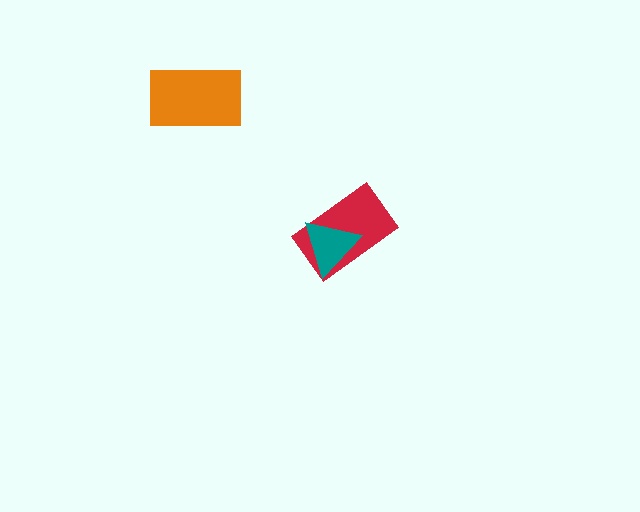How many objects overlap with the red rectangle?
1 object overlaps with the red rectangle.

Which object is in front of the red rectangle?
The teal triangle is in front of the red rectangle.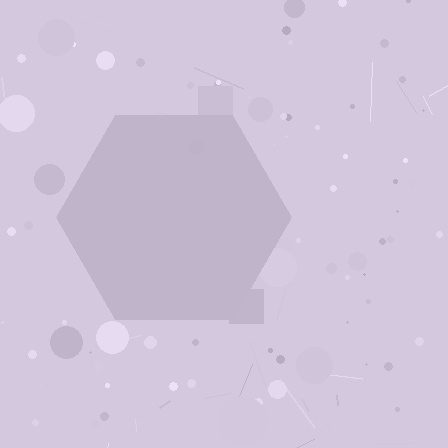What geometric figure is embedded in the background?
A hexagon is embedded in the background.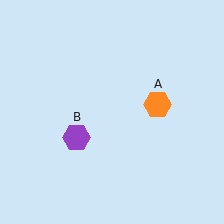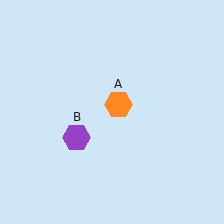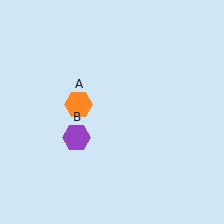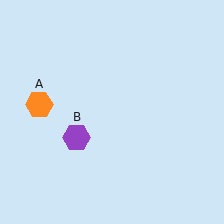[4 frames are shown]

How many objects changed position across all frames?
1 object changed position: orange hexagon (object A).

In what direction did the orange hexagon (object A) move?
The orange hexagon (object A) moved left.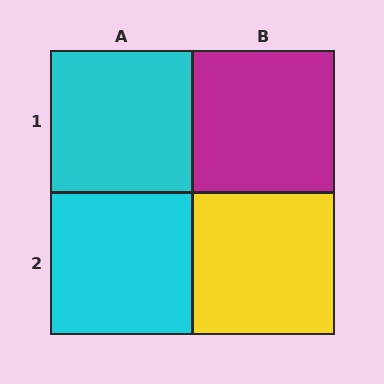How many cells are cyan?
2 cells are cyan.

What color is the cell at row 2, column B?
Yellow.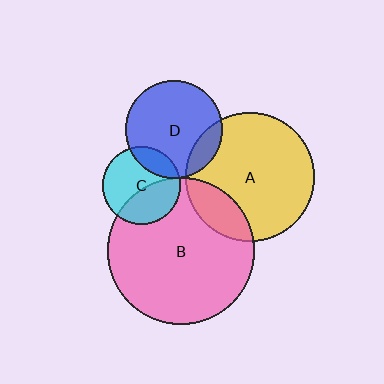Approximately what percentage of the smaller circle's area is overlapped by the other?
Approximately 15%.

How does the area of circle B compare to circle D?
Approximately 2.3 times.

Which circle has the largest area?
Circle B (pink).